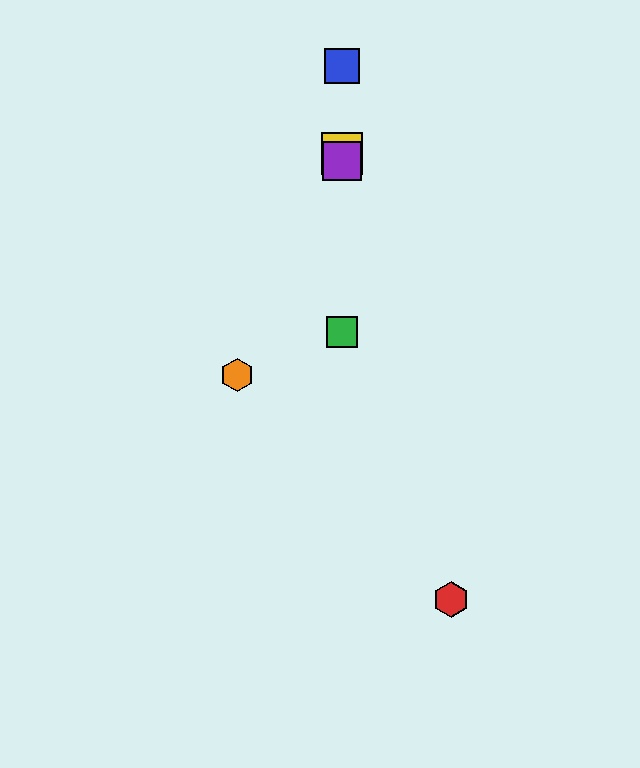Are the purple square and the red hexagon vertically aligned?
No, the purple square is at x≈342 and the red hexagon is at x≈451.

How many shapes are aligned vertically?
4 shapes (the blue square, the green square, the yellow square, the purple square) are aligned vertically.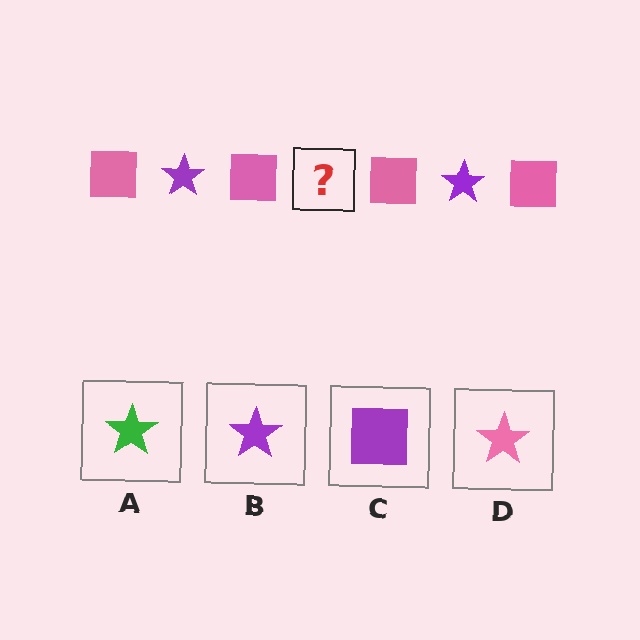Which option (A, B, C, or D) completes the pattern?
B.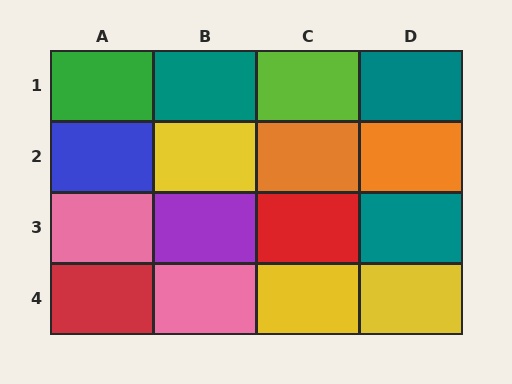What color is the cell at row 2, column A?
Blue.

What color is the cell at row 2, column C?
Orange.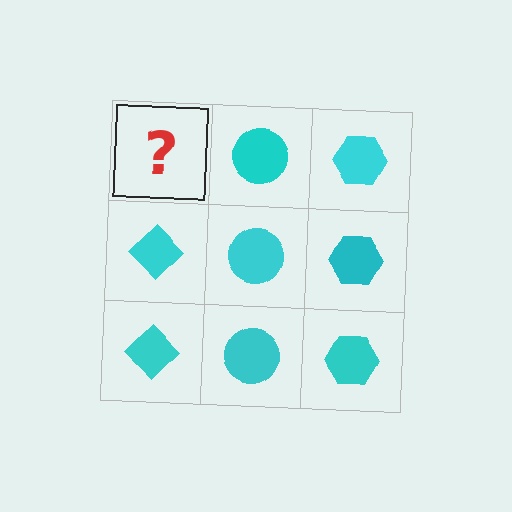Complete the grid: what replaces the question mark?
The question mark should be replaced with a cyan diamond.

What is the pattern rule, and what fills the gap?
The rule is that each column has a consistent shape. The gap should be filled with a cyan diamond.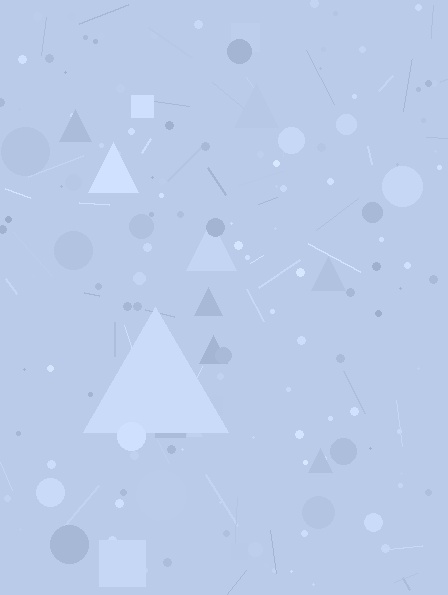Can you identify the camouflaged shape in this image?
The camouflaged shape is a triangle.